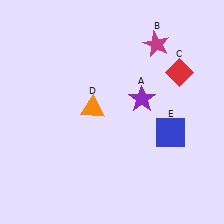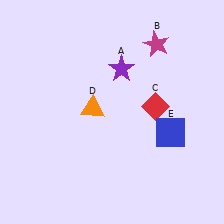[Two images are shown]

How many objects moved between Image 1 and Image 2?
2 objects moved between the two images.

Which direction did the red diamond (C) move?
The red diamond (C) moved down.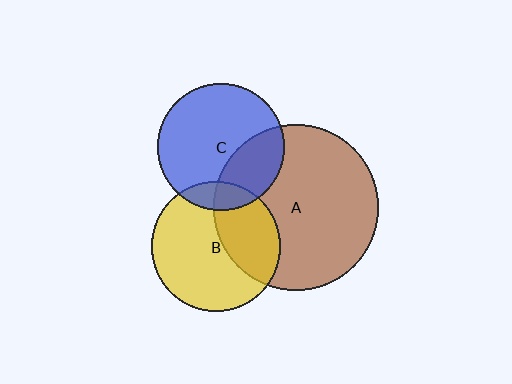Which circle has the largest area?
Circle A (brown).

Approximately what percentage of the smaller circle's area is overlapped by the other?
Approximately 10%.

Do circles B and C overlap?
Yes.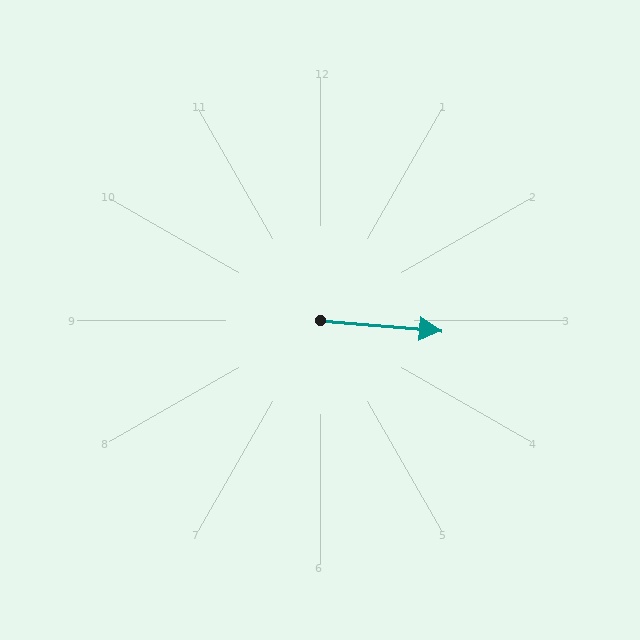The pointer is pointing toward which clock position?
Roughly 3 o'clock.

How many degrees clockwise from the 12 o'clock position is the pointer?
Approximately 95 degrees.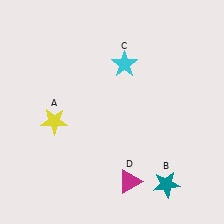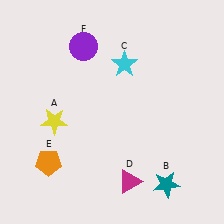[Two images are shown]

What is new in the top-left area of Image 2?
A purple circle (F) was added in the top-left area of Image 2.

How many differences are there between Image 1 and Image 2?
There are 2 differences between the two images.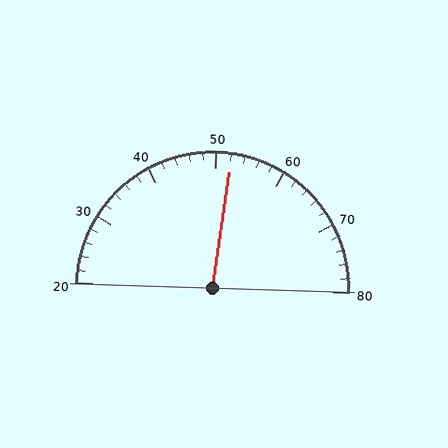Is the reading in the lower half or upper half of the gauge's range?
The reading is in the upper half of the range (20 to 80).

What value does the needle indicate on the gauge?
The needle indicates approximately 52.